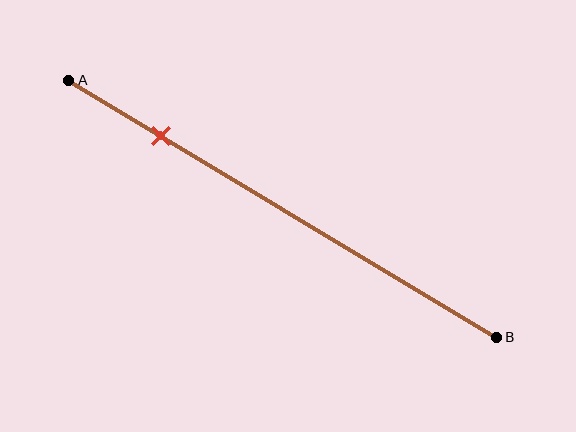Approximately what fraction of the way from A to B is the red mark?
The red mark is approximately 20% of the way from A to B.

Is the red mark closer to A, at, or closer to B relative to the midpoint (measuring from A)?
The red mark is closer to point A than the midpoint of segment AB.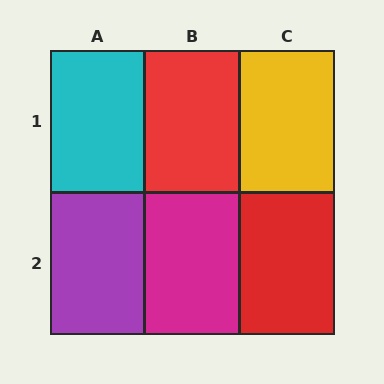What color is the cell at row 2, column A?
Purple.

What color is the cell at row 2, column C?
Red.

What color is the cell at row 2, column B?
Magenta.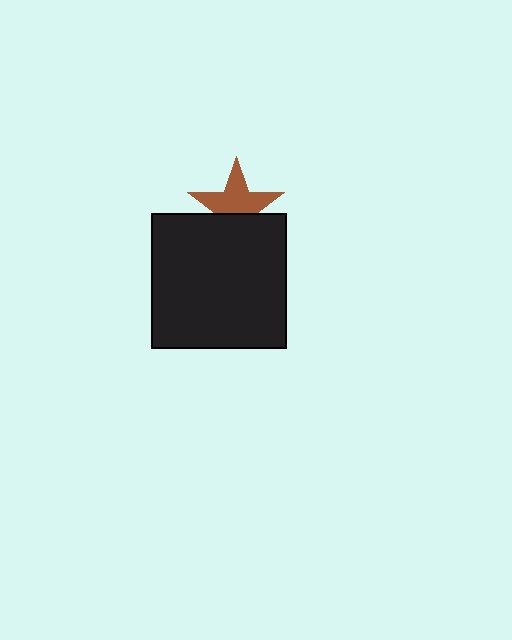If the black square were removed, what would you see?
You would see the complete brown star.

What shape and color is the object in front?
The object in front is a black square.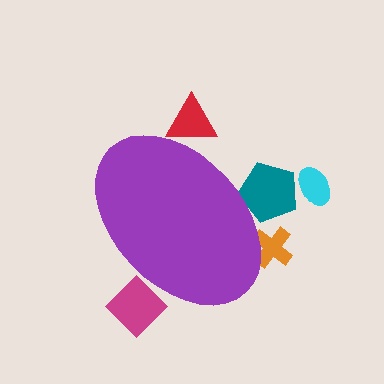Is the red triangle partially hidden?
Yes, the red triangle is partially hidden behind the purple ellipse.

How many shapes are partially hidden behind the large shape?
4 shapes are partially hidden.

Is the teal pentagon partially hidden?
Yes, the teal pentagon is partially hidden behind the purple ellipse.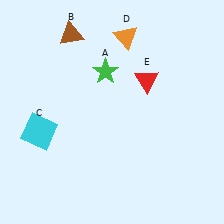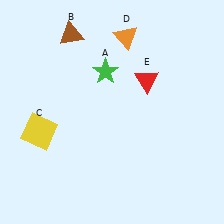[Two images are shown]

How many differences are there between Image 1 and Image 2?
There is 1 difference between the two images.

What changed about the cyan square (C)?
In Image 1, C is cyan. In Image 2, it changed to yellow.